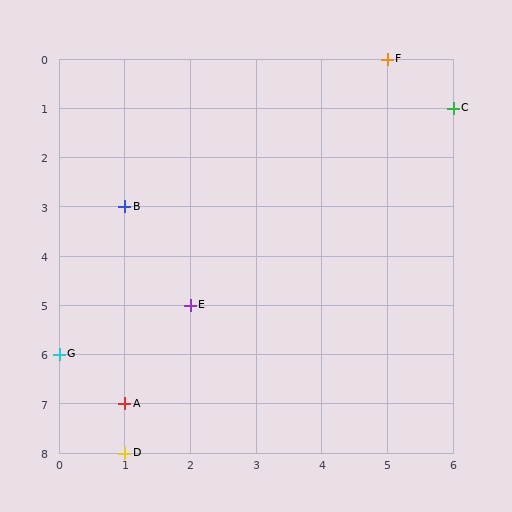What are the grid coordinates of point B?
Point B is at grid coordinates (1, 3).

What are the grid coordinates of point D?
Point D is at grid coordinates (1, 8).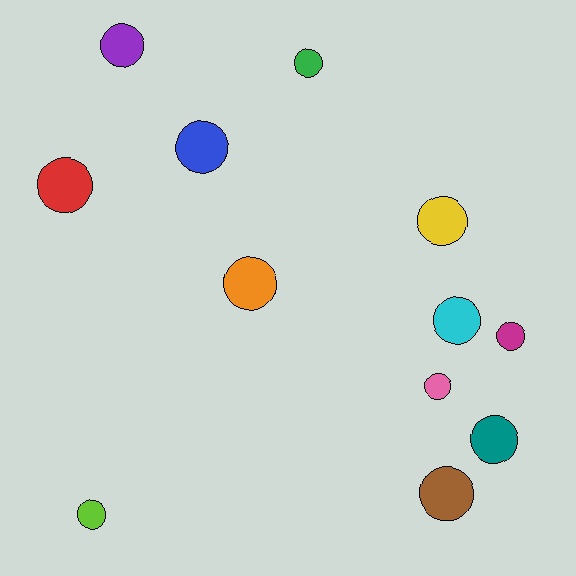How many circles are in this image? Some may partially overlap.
There are 12 circles.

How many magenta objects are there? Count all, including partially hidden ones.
There is 1 magenta object.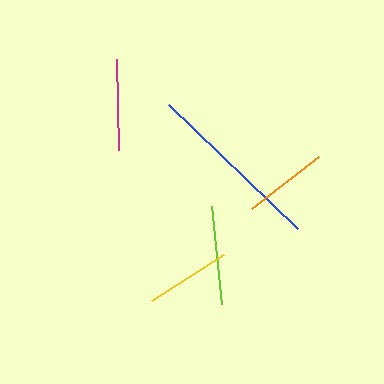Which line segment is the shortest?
The yellow line is the shortest at approximately 85 pixels.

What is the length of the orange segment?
The orange segment is approximately 85 pixels long.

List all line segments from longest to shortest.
From longest to shortest: blue, lime, magenta, orange, yellow.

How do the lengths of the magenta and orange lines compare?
The magenta and orange lines are approximately the same length.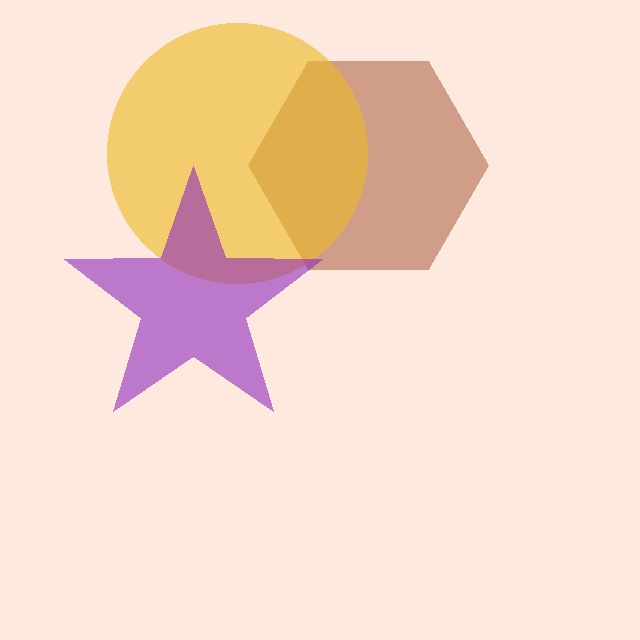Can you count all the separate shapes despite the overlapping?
Yes, there are 3 separate shapes.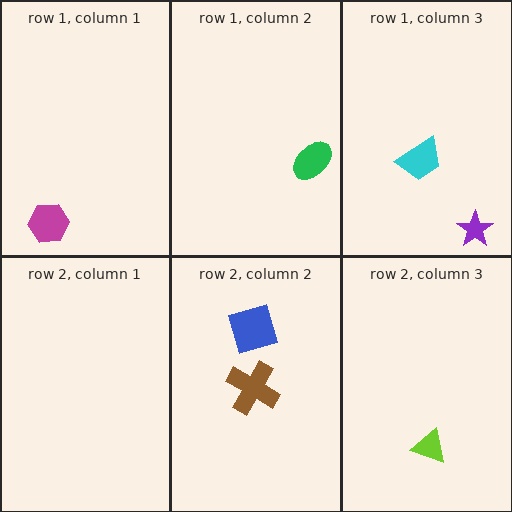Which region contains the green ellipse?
The row 1, column 2 region.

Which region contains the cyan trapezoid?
The row 1, column 3 region.